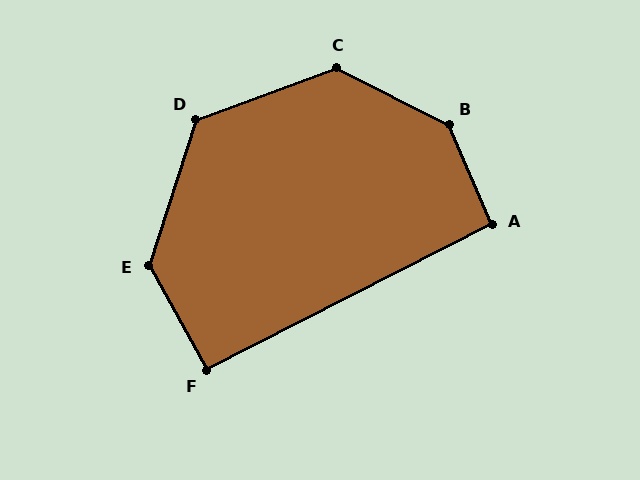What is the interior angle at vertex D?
Approximately 128 degrees (obtuse).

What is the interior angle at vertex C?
Approximately 133 degrees (obtuse).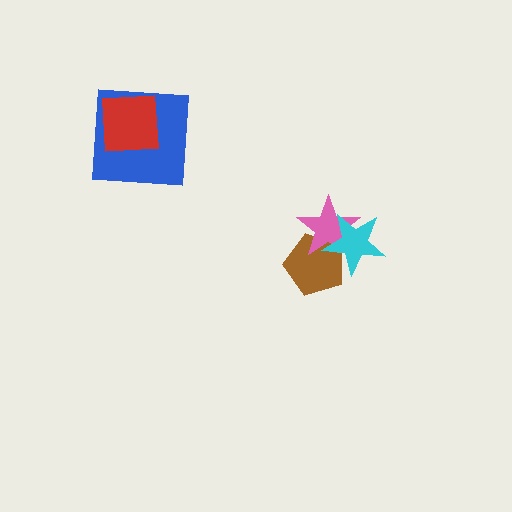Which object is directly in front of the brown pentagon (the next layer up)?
The pink star is directly in front of the brown pentagon.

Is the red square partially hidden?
No, no other shape covers it.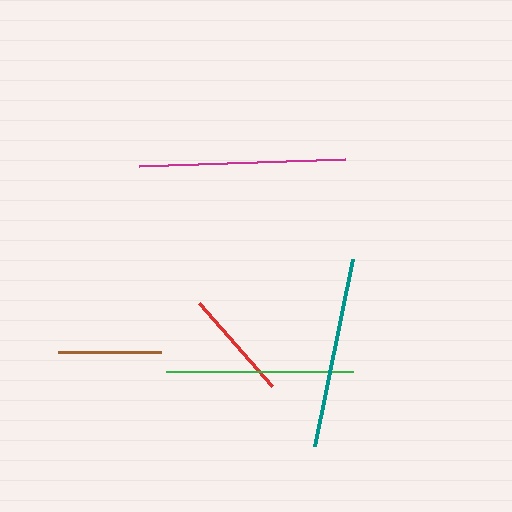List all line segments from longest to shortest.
From longest to shortest: magenta, teal, green, red, brown.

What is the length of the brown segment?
The brown segment is approximately 103 pixels long.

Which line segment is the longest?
The magenta line is the longest at approximately 207 pixels.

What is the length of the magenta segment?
The magenta segment is approximately 207 pixels long.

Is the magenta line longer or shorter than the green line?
The magenta line is longer than the green line.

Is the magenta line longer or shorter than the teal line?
The magenta line is longer than the teal line.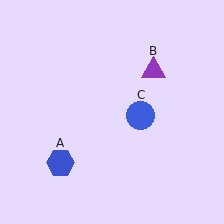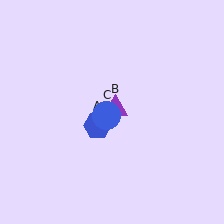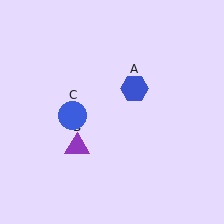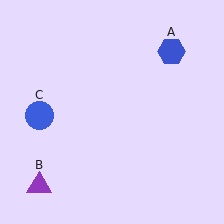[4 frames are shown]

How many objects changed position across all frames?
3 objects changed position: blue hexagon (object A), purple triangle (object B), blue circle (object C).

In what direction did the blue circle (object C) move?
The blue circle (object C) moved left.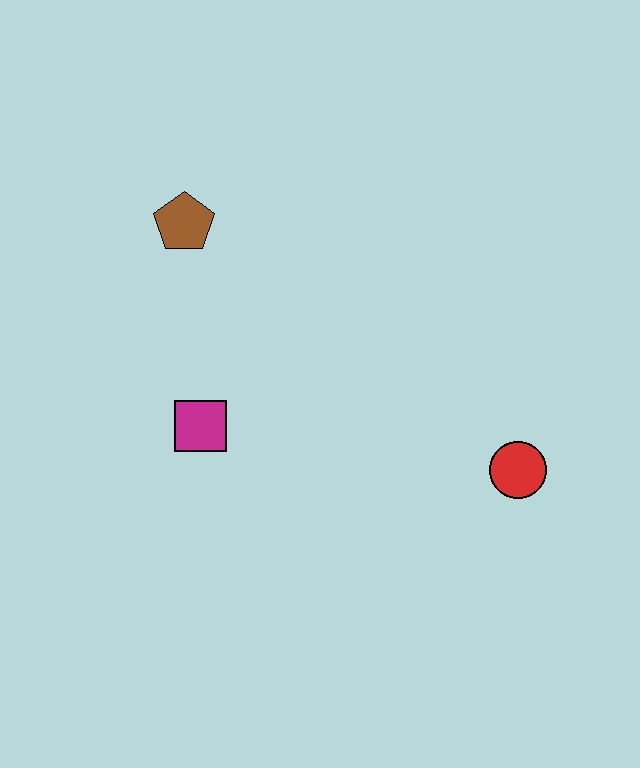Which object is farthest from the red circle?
The brown pentagon is farthest from the red circle.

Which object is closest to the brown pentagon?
The magenta square is closest to the brown pentagon.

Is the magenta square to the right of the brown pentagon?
Yes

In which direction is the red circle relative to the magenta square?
The red circle is to the right of the magenta square.